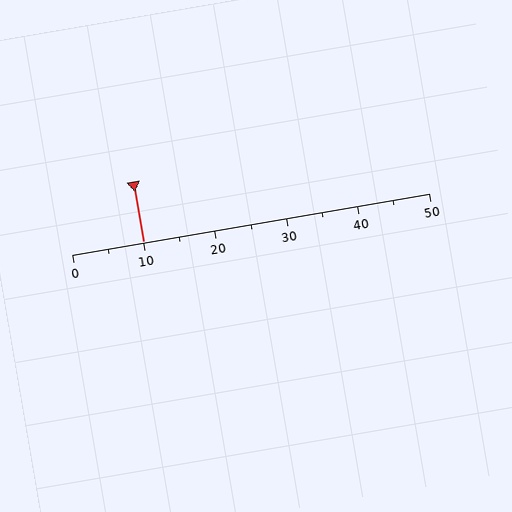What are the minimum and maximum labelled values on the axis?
The axis runs from 0 to 50.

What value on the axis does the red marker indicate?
The marker indicates approximately 10.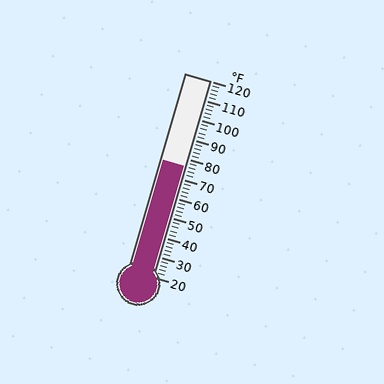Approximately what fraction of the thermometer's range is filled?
The thermometer is filled to approximately 55% of its range.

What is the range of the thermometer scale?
The thermometer scale ranges from 20°F to 120°F.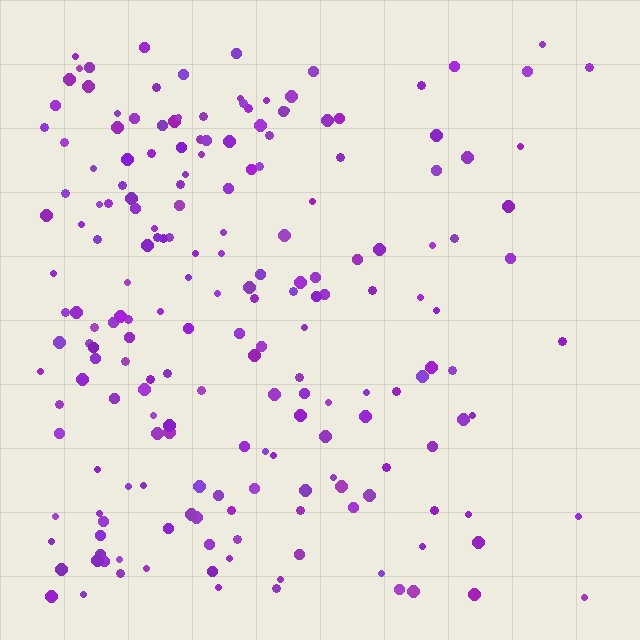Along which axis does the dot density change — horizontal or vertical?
Horizontal.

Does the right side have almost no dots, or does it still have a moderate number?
Still a moderate number, just noticeably fewer than the left.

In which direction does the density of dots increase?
From right to left, with the left side densest.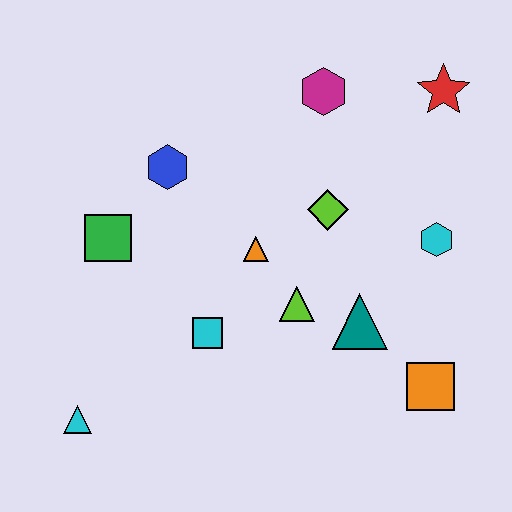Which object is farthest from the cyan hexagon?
The cyan triangle is farthest from the cyan hexagon.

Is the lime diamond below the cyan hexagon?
No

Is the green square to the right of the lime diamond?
No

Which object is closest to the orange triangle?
The lime triangle is closest to the orange triangle.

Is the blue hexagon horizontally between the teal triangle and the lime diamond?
No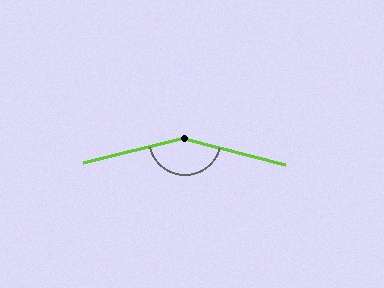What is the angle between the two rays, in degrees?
Approximately 152 degrees.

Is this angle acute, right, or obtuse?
It is obtuse.